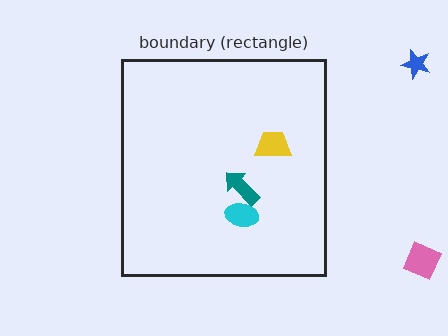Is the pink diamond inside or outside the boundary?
Outside.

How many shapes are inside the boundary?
3 inside, 2 outside.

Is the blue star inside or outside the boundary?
Outside.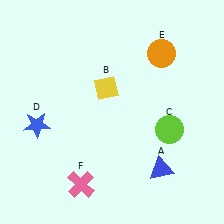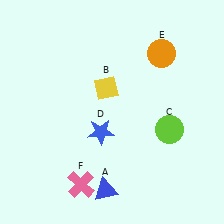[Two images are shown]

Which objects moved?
The objects that moved are: the blue triangle (A), the blue star (D).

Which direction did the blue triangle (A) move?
The blue triangle (A) moved left.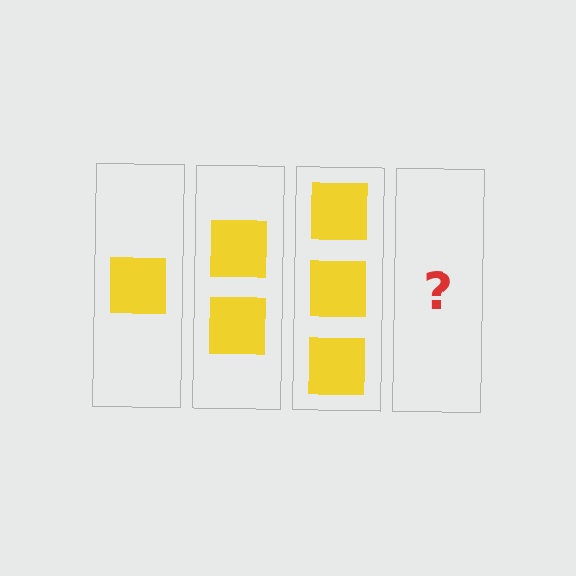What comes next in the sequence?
The next element should be 4 squares.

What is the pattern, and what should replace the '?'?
The pattern is that each step adds one more square. The '?' should be 4 squares.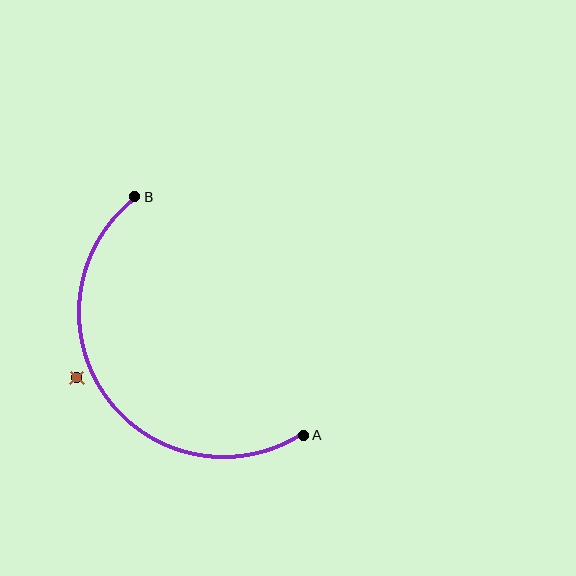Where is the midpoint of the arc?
The arc midpoint is the point on the curve farthest from the straight line joining A and B. It sits below and to the left of that line.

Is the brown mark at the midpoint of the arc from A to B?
No — the brown mark does not lie on the arc at all. It sits slightly outside the curve.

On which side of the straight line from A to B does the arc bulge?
The arc bulges below and to the left of the straight line connecting A and B.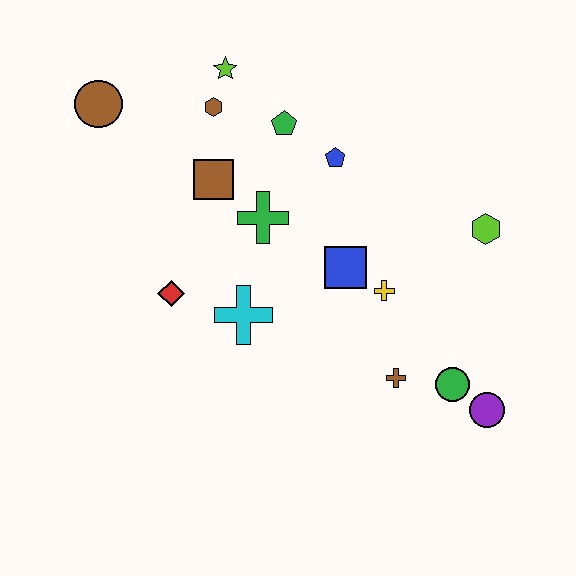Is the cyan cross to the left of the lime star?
No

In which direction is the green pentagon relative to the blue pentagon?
The green pentagon is to the left of the blue pentagon.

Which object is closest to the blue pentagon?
The green pentagon is closest to the blue pentagon.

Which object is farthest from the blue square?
The brown circle is farthest from the blue square.